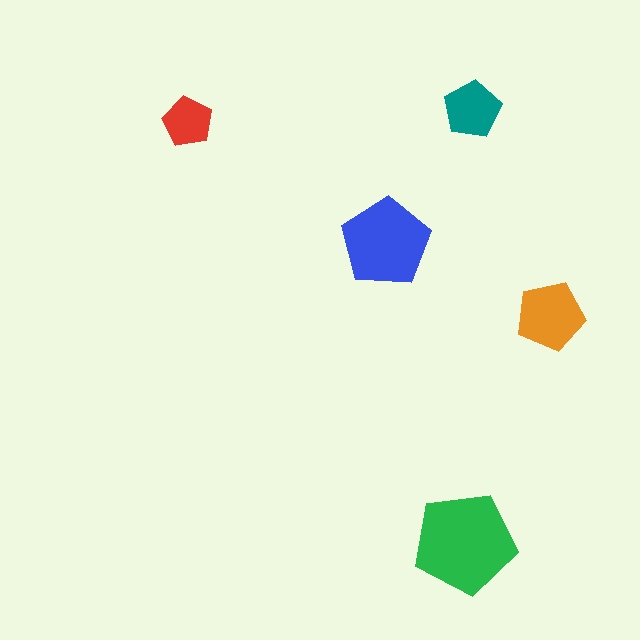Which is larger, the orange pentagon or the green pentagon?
The green one.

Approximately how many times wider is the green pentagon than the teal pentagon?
About 2 times wider.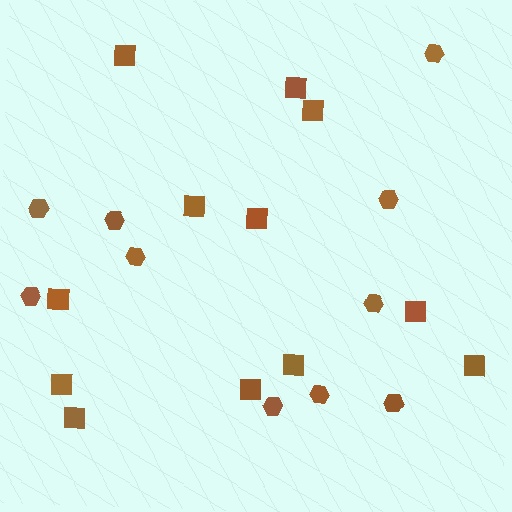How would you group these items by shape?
There are 2 groups: one group of hexagons (10) and one group of squares (12).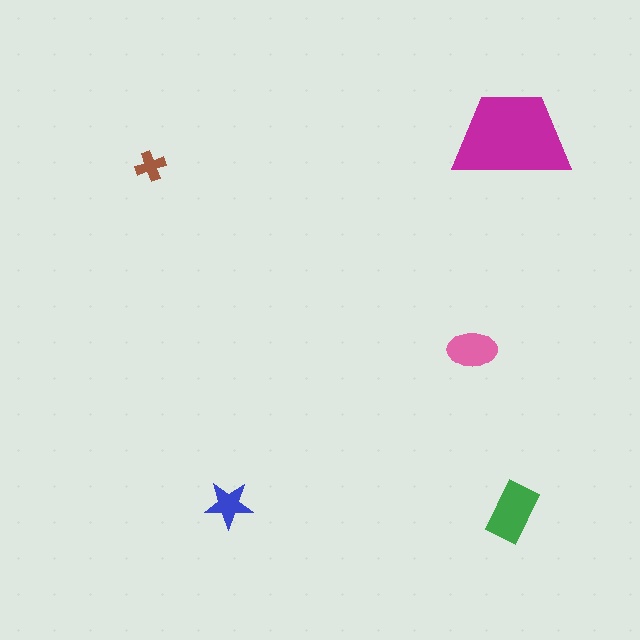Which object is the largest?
The magenta trapezoid.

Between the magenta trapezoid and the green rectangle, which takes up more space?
The magenta trapezoid.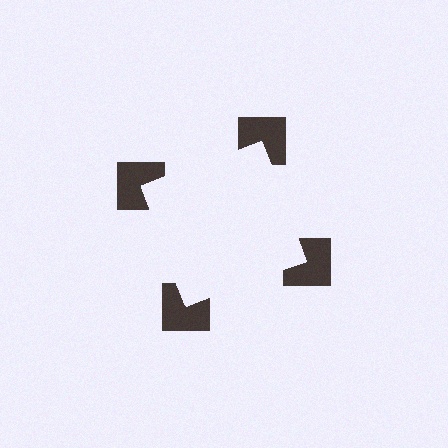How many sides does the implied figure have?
4 sides.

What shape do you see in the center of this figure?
An illusory square — its edges are inferred from the aligned wedge cuts in the notched squares, not physically drawn.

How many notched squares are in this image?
There are 4 — one at each vertex of the illusory square.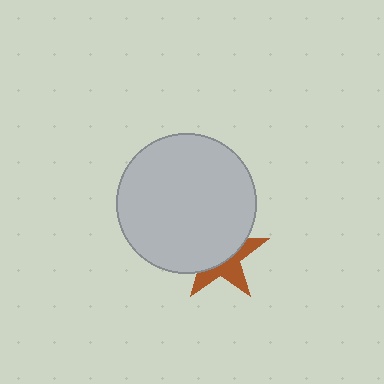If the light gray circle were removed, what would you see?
You would see the complete brown star.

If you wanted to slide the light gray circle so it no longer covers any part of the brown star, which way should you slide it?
Slide it toward the upper-left — that is the most direct way to separate the two shapes.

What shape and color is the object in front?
The object in front is a light gray circle.